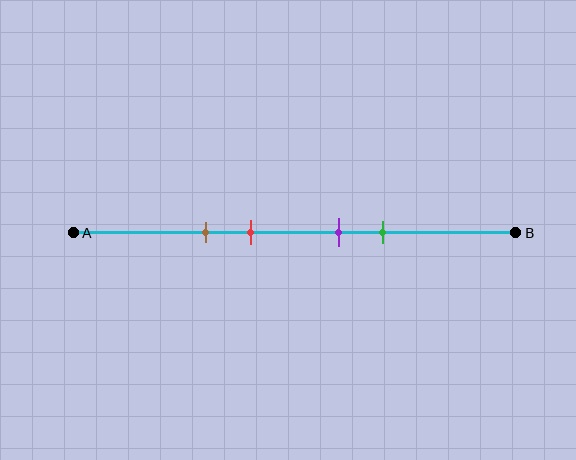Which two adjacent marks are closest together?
The purple and green marks are the closest adjacent pair.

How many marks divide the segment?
There are 4 marks dividing the segment.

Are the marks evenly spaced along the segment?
No, the marks are not evenly spaced.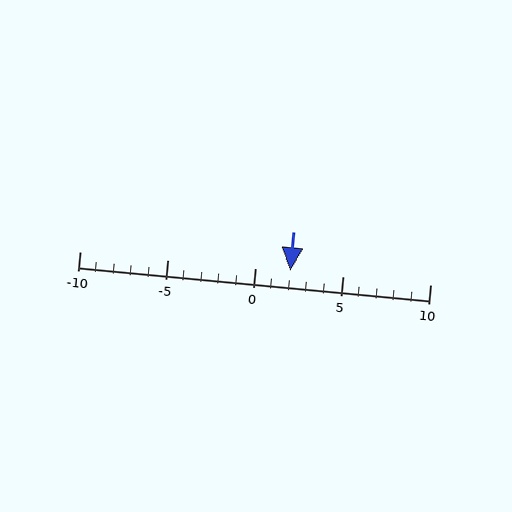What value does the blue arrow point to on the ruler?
The blue arrow points to approximately 2.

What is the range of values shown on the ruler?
The ruler shows values from -10 to 10.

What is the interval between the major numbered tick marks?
The major tick marks are spaced 5 units apart.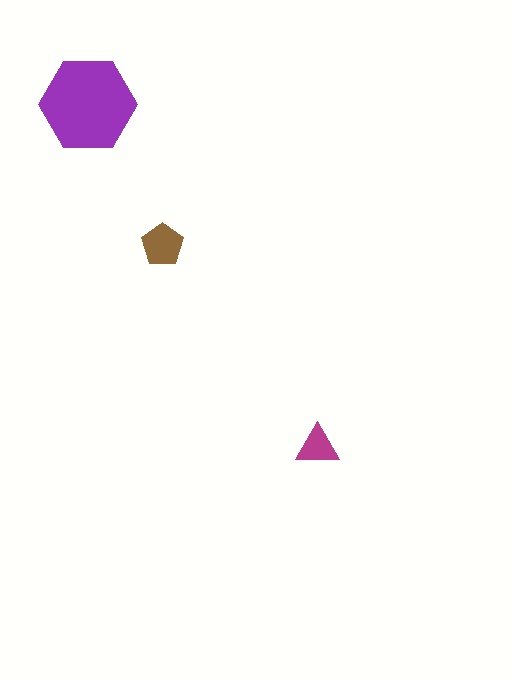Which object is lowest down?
The magenta triangle is bottommost.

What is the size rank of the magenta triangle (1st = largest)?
3rd.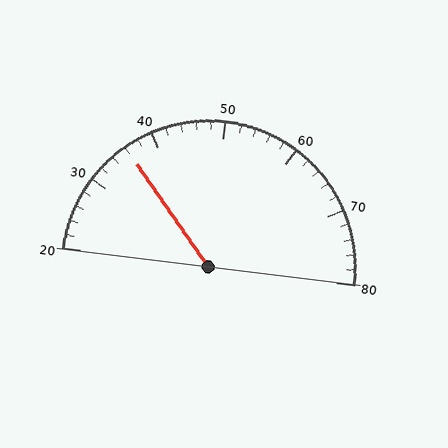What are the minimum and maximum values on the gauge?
The gauge ranges from 20 to 80.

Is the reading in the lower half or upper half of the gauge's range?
The reading is in the lower half of the range (20 to 80).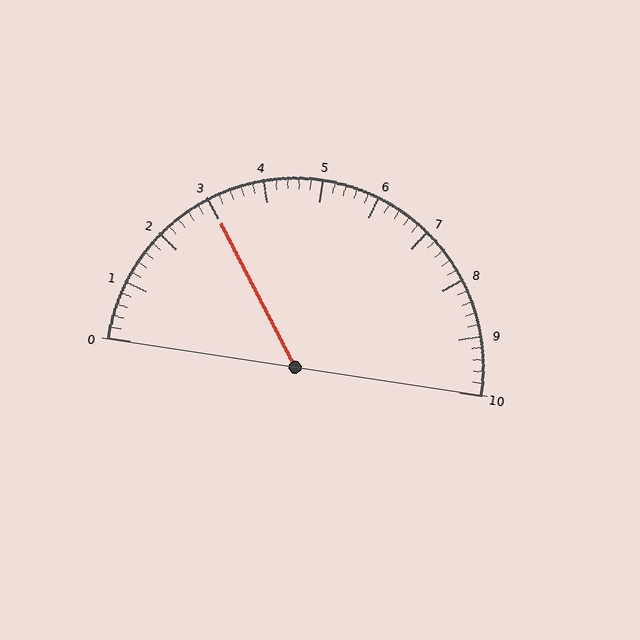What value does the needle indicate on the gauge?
The needle indicates approximately 3.0.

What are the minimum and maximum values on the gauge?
The gauge ranges from 0 to 10.